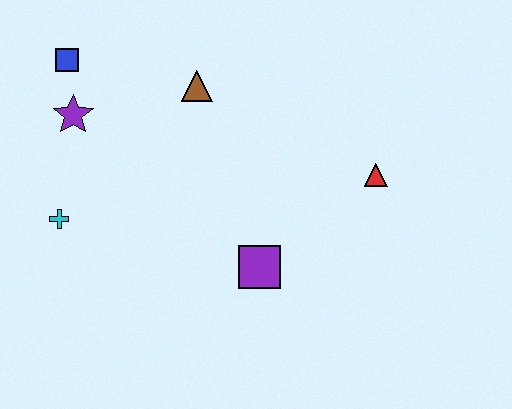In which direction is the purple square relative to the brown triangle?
The purple square is below the brown triangle.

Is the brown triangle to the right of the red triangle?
No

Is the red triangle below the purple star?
Yes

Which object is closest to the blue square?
The purple star is closest to the blue square.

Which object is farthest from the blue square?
The red triangle is farthest from the blue square.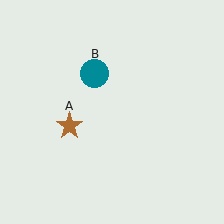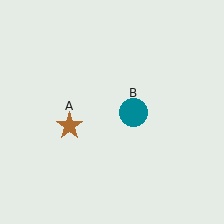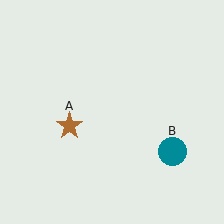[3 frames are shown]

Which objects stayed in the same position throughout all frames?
Brown star (object A) remained stationary.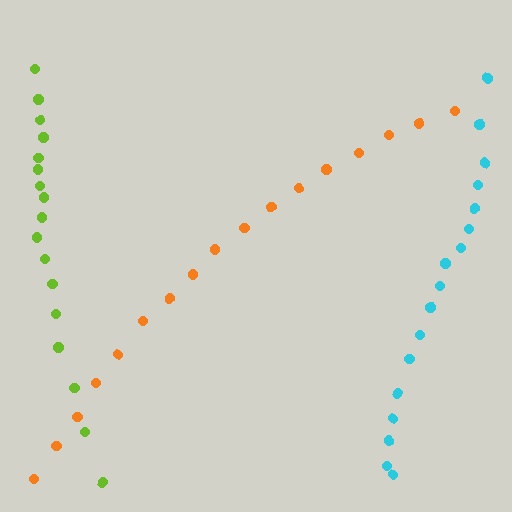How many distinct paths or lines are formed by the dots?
There are 3 distinct paths.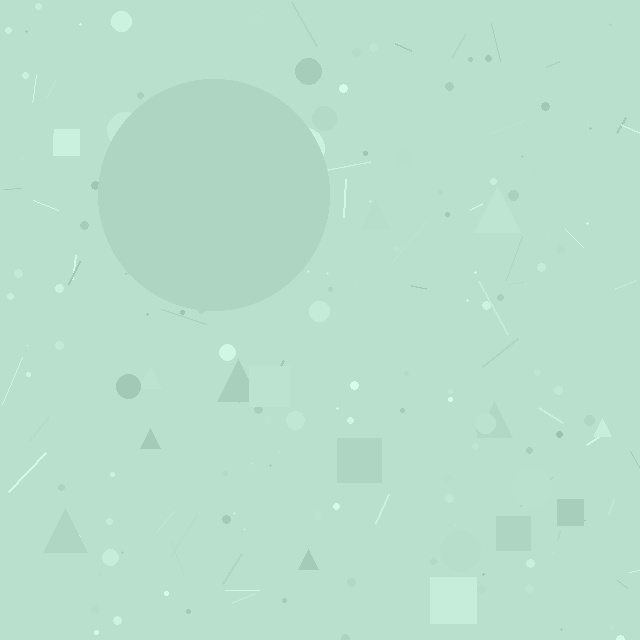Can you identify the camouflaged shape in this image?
The camouflaged shape is a circle.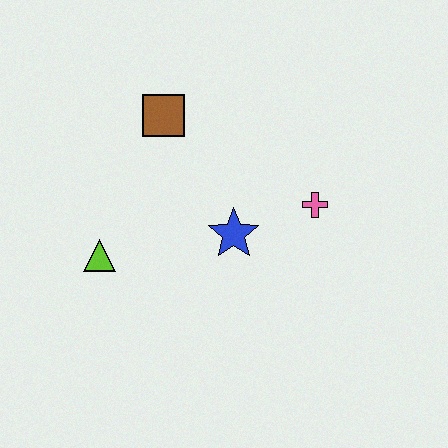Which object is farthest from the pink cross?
The lime triangle is farthest from the pink cross.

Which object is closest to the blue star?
The pink cross is closest to the blue star.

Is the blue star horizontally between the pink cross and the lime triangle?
Yes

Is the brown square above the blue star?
Yes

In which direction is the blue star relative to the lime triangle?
The blue star is to the right of the lime triangle.